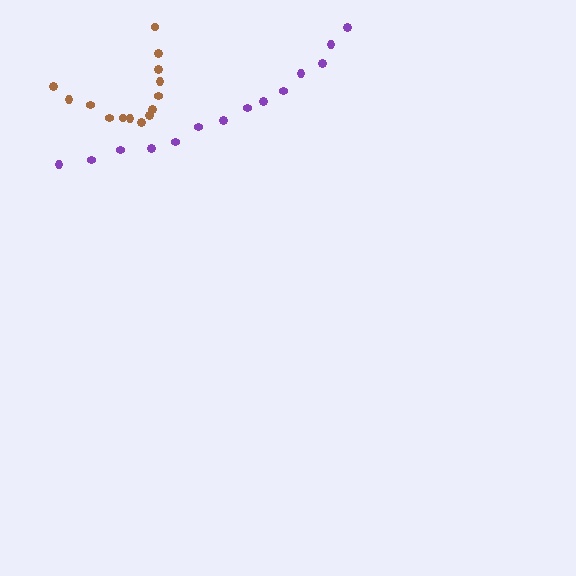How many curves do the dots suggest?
There are 2 distinct paths.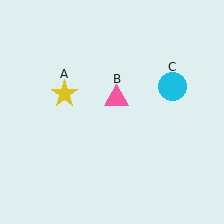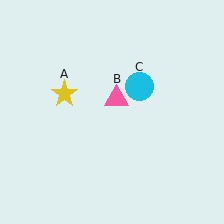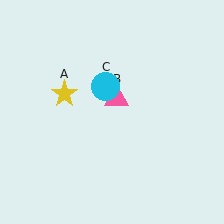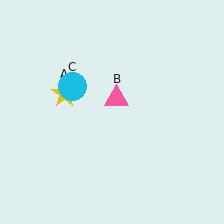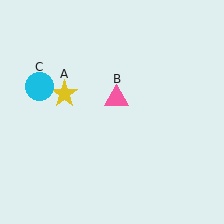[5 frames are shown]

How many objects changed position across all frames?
1 object changed position: cyan circle (object C).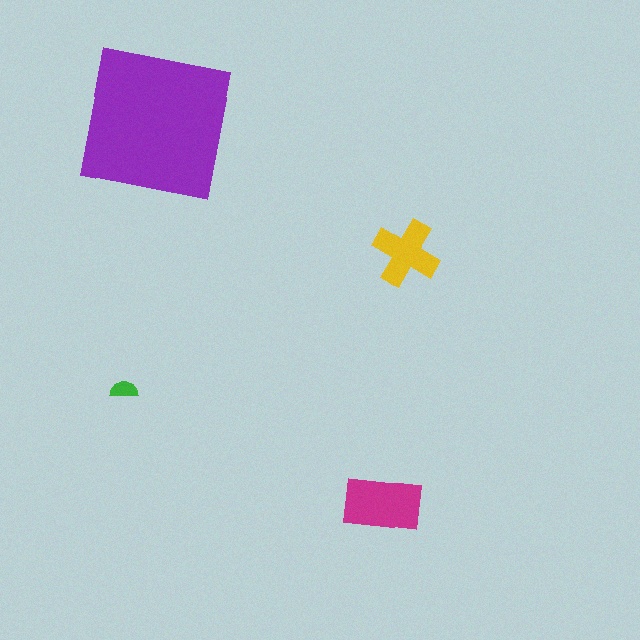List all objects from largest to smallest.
The purple square, the magenta rectangle, the yellow cross, the green semicircle.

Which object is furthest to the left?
The green semicircle is leftmost.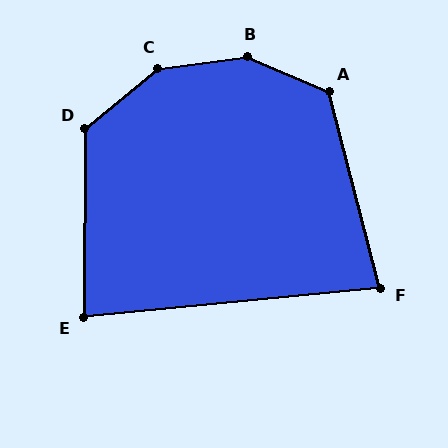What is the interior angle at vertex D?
Approximately 130 degrees (obtuse).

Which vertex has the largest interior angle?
B, at approximately 149 degrees.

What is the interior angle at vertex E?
Approximately 84 degrees (acute).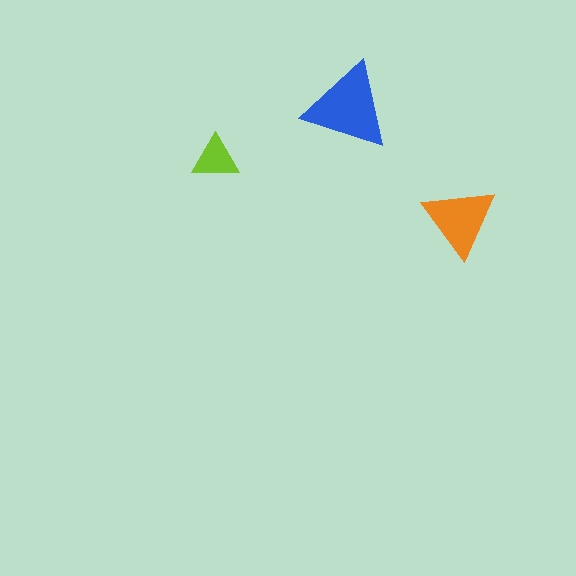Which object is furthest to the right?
The orange triangle is rightmost.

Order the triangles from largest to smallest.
the blue one, the orange one, the lime one.